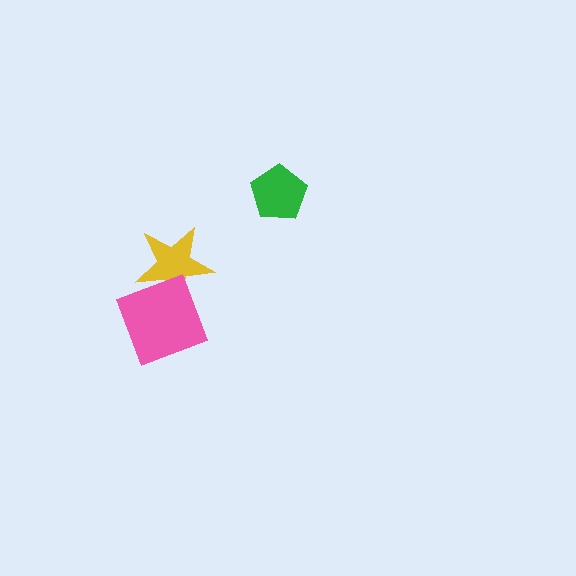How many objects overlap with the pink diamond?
1 object overlaps with the pink diamond.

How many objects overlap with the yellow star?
1 object overlaps with the yellow star.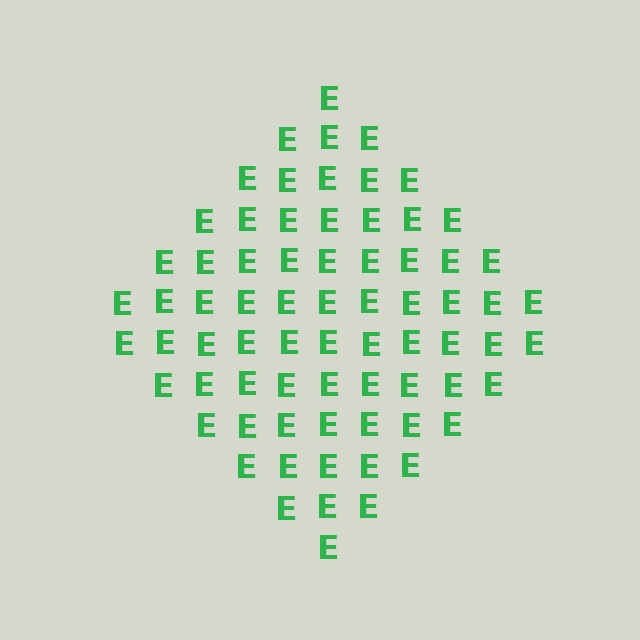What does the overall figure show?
The overall figure shows a diamond.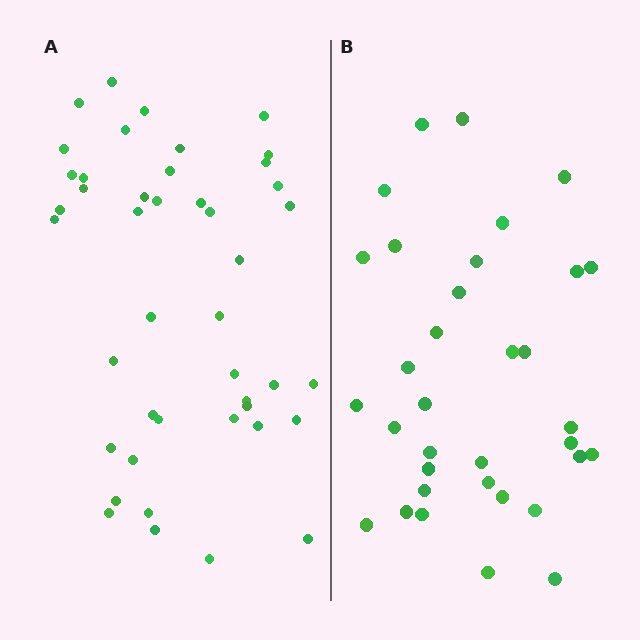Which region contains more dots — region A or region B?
Region A (the left region) has more dots.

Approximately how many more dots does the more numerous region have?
Region A has roughly 10 or so more dots than region B.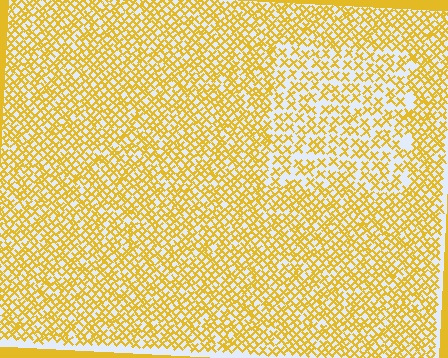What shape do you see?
I see a rectangle.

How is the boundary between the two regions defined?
The boundary is defined by a change in element density (approximately 1.7x ratio). All elements are the same color, size, and shape.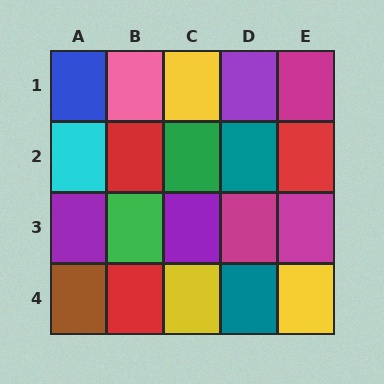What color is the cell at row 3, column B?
Green.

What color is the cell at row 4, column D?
Teal.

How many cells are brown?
1 cell is brown.